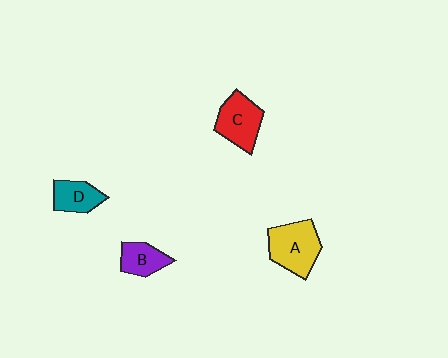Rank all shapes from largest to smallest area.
From largest to smallest: A (yellow), C (red), D (teal), B (purple).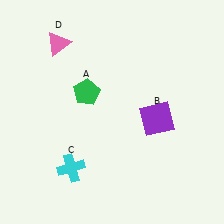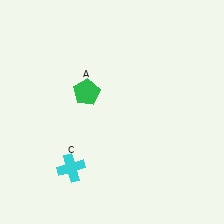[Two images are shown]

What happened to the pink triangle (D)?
The pink triangle (D) was removed in Image 2. It was in the top-left area of Image 1.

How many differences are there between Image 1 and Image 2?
There are 2 differences between the two images.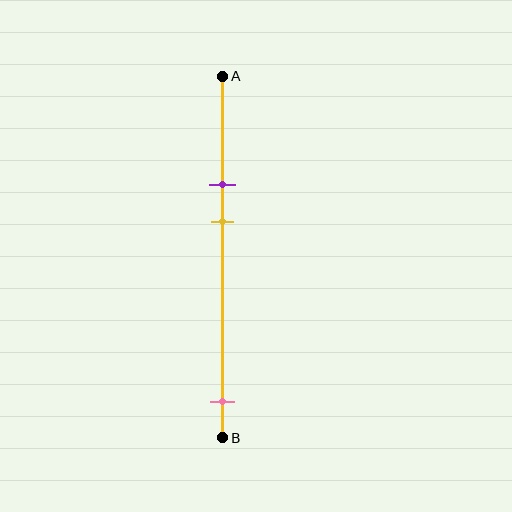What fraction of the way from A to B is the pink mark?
The pink mark is approximately 90% (0.9) of the way from A to B.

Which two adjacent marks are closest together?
The purple and yellow marks are the closest adjacent pair.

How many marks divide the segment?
There are 3 marks dividing the segment.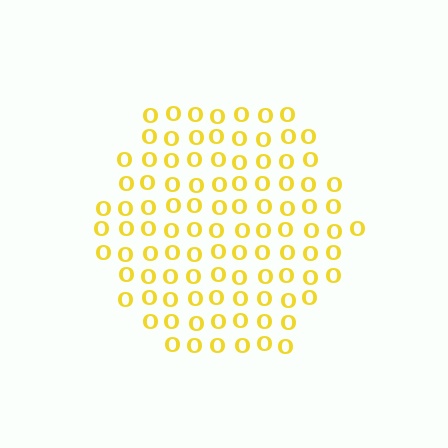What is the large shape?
The large shape is a hexagon.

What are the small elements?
The small elements are letter O's.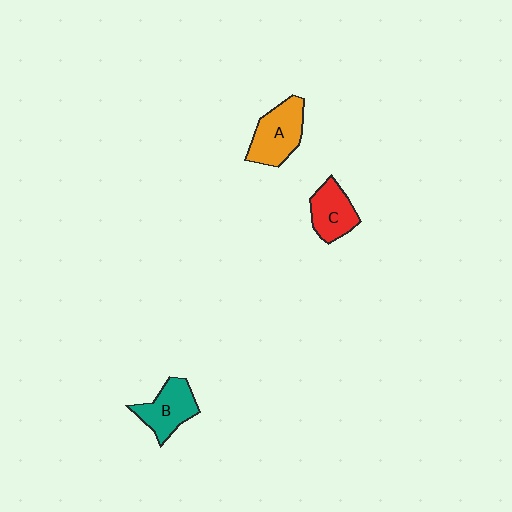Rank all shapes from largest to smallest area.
From largest to smallest: A (orange), B (teal), C (red).